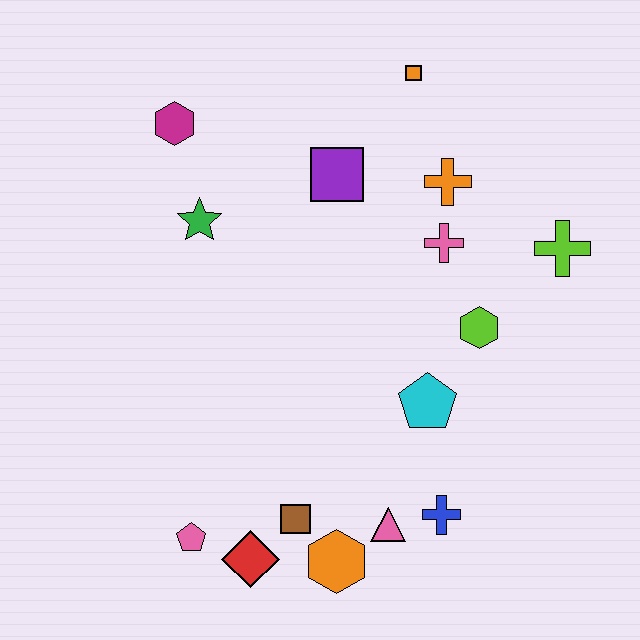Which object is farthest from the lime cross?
The pink pentagon is farthest from the lime cross.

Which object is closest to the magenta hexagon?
The green star is closest to the magenta hexagon.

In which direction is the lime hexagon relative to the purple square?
The lime hexagon is below the purple square.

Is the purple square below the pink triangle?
No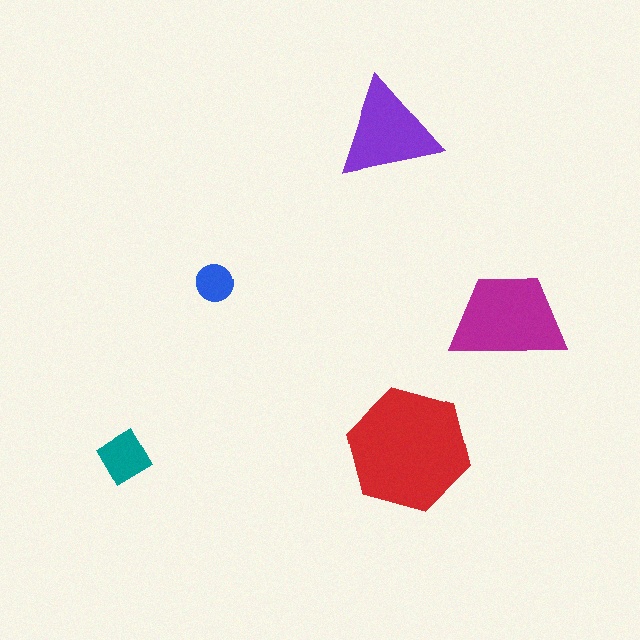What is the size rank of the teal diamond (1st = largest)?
4th.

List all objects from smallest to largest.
The blue circle, the teal diamond, the purple triangle, the magenta trapezoid, the red hexagon.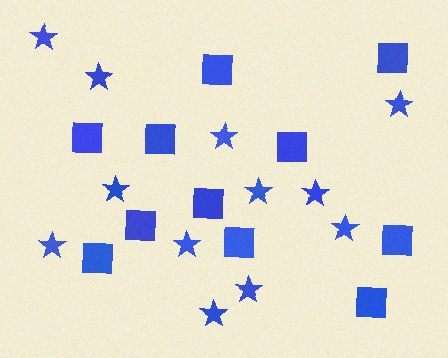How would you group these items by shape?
There are 2 groups: one group of stars (12) and one group of squares (11).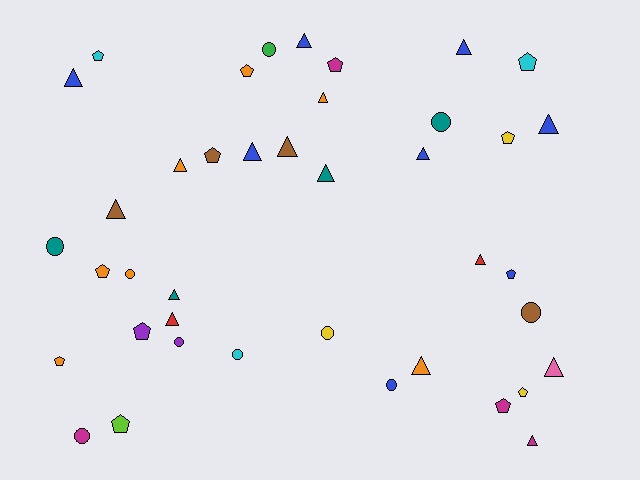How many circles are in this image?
There are 10 circles.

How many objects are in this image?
There are 40 objects.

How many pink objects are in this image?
There is 1 pink object.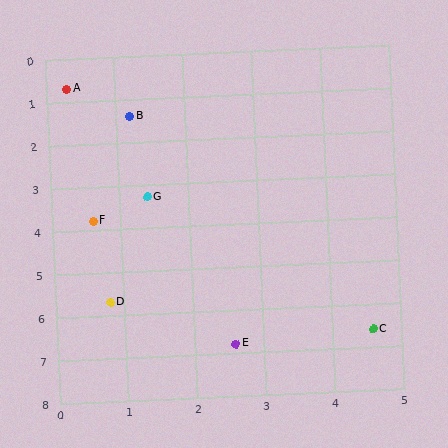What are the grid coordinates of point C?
Point C is at approximately (4.6, 6.6).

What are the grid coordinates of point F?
Point F is at approximately (0.6, 3.8).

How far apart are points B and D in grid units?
Points B and D are about 4.3 grid units apart.